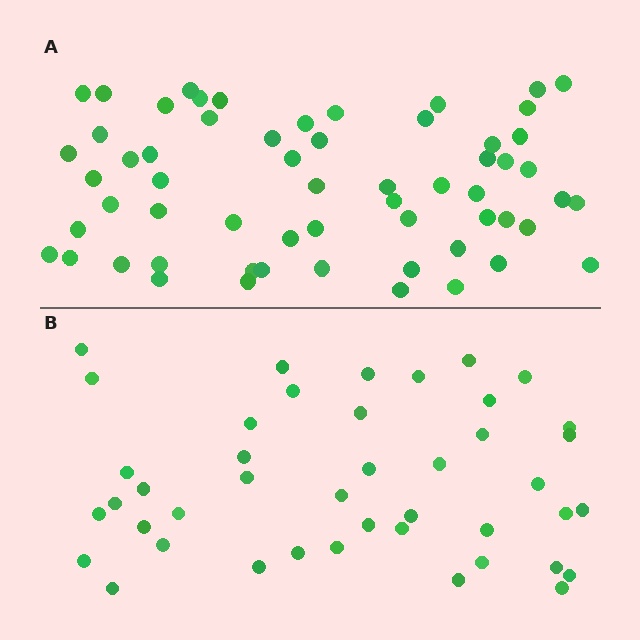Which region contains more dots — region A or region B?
Region A (the top region) has more dots.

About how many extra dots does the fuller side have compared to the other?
Region A has approximately 15 more dots than region B.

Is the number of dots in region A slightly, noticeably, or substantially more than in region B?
Region A has noticeably more, but not dramatically so. The ratio is roughly 1.4 to 1.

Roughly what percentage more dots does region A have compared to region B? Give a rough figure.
About 40% more.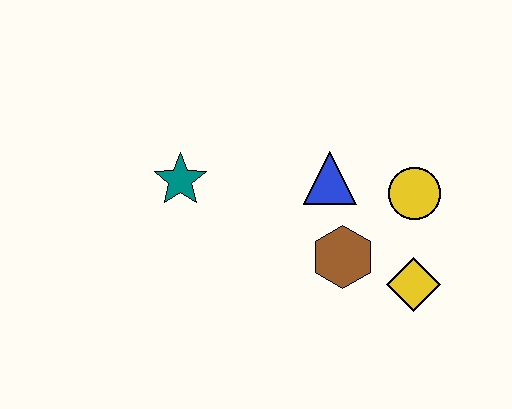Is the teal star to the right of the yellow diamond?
No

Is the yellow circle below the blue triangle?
Yes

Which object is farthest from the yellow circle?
The teal star is farthest from the yellow circle.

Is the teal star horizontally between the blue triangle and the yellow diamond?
No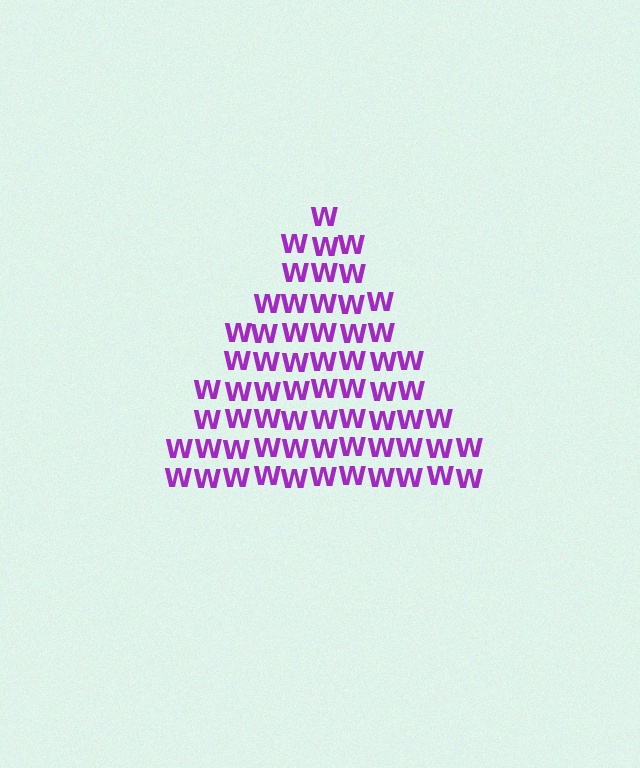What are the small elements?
The small elements are letter W's.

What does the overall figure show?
The overall figure shows a triangle.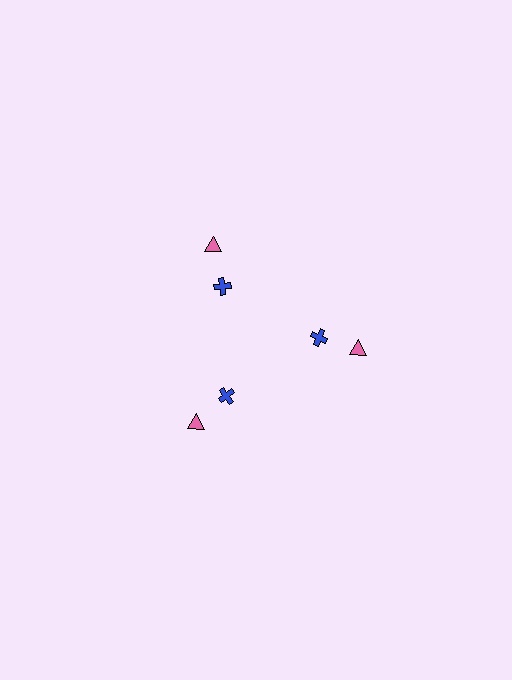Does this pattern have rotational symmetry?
Yes, this pattern has 3-fold rotational symmetry. It looks the same after rotating 120 degrees around the center.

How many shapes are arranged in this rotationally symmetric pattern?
There are 6 shapes, arranged in 3 groups of 2.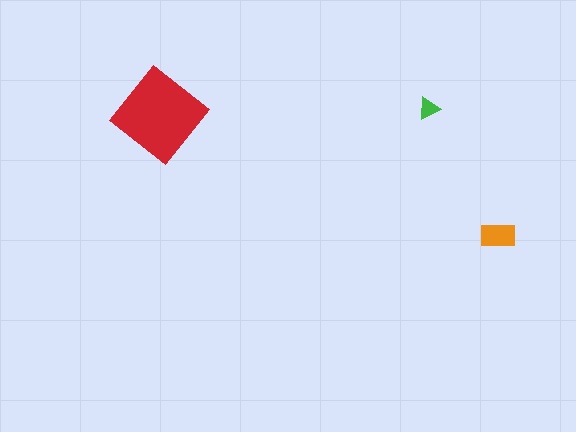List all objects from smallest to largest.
The green triangle, the orange rectangle, the red diamond.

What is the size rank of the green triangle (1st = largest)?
3rd.